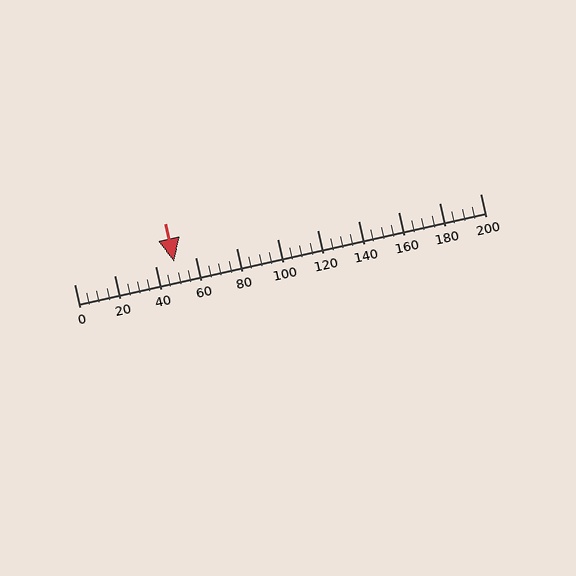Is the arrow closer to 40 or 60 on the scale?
The arrow is closer to 40.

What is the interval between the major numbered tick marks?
The major tick marks are spaced 20 units apart.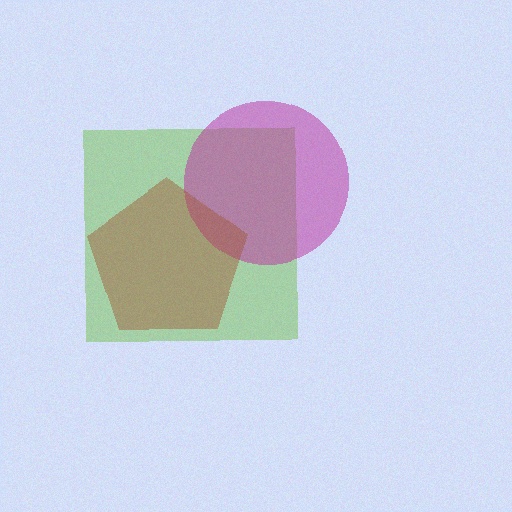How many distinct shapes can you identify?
There are 3 distinct shapes: a lime square, a magenta circle, a brown pentagon.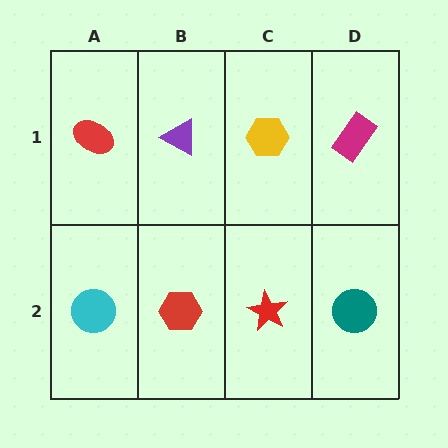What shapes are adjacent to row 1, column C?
A red star (row 2, column C), a purple triangle (row 1, column B), a magenta rectangle (row 1, column D).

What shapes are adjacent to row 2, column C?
A yellow hexagon (row 1, column C), a red hexagon (row 2, column B), a teal circle (row 2, column D).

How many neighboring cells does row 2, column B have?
3.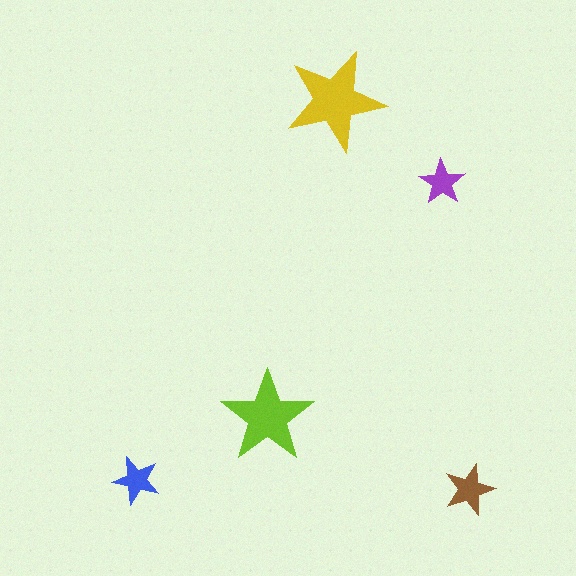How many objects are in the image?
There are 5 objects in the image.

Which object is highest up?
The yellow star is topmost.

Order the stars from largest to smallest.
the yellow one, the lime one, the brown one, the blue one, the purple one.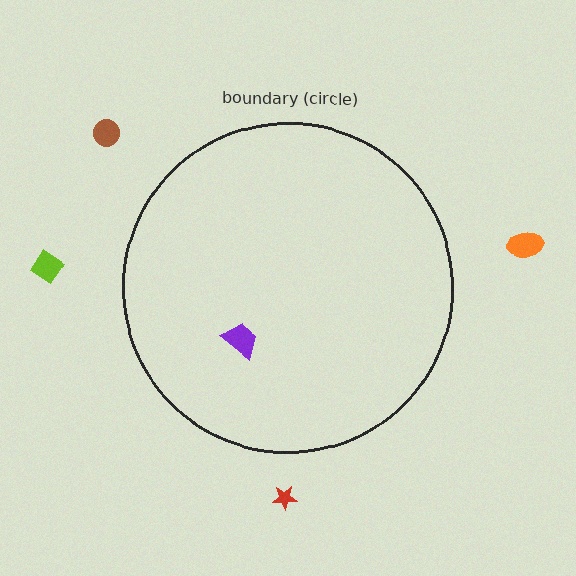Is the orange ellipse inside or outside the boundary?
Outside.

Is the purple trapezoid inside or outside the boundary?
Inside.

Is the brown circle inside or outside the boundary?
Outside.